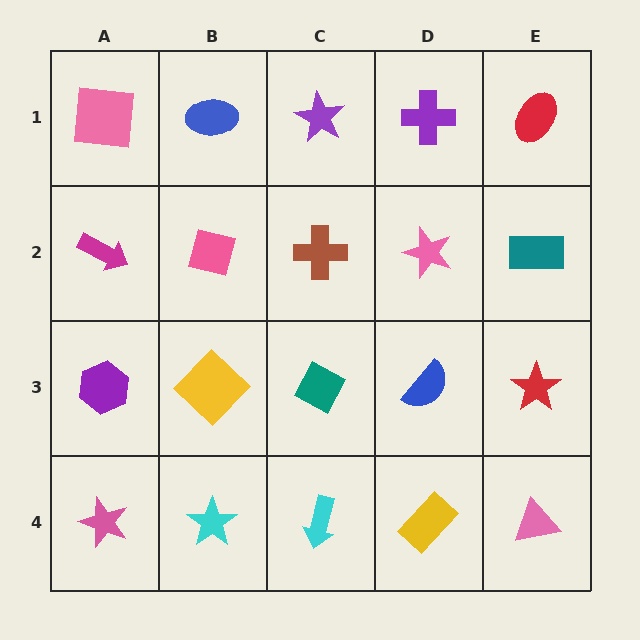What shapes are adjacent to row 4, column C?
A teal diamond (row 3, column C), a cyan star (row 4, column B), a yellow rectangle (row 4, column D).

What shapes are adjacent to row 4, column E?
A red star (row 3, column E), a yellow rectangle (row 4, column D).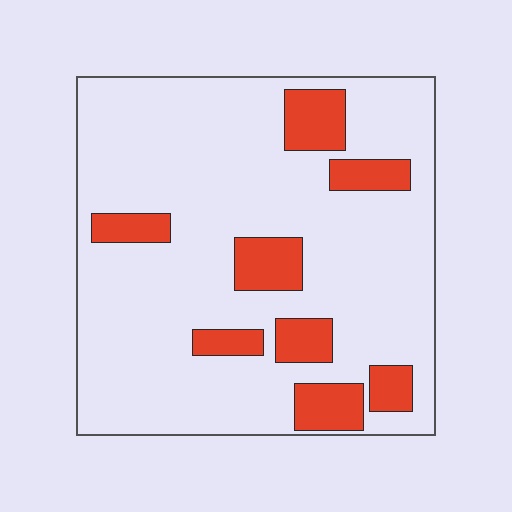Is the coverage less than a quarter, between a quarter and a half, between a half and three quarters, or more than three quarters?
Less than a quarter.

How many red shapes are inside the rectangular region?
8.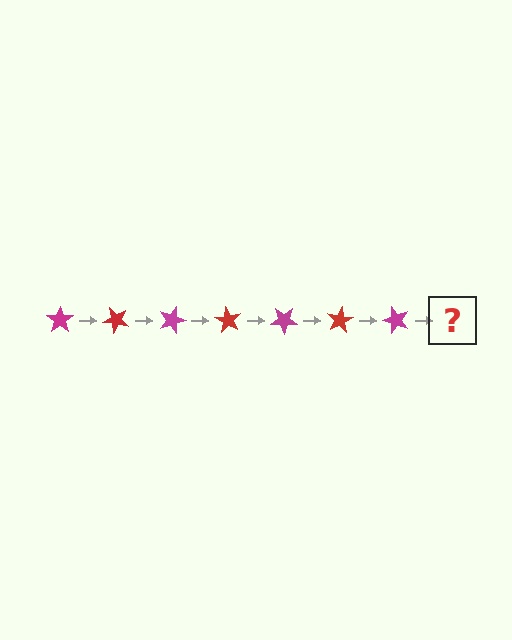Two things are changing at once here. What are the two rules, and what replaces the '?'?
The two rules are that it rotates 45 degrees each step and the color cycles through magenta and red. The '?' should be a red star, rotated 315 degrees from the start.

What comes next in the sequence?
The next element should be a red star, rotated 315 degrees from the start.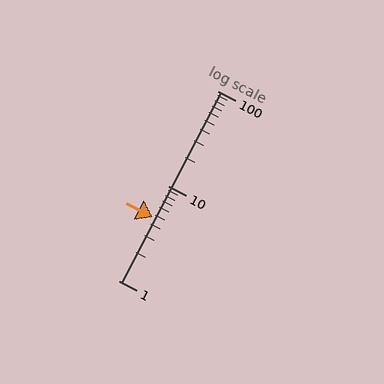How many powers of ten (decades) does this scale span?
The scale spans 2 decades, from 1 to 100.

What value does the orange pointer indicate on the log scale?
The pointer indicates approximately 4.7.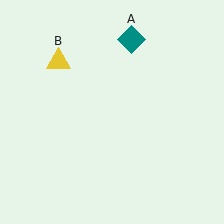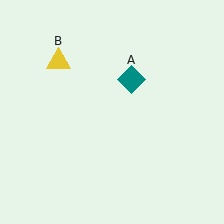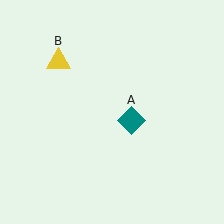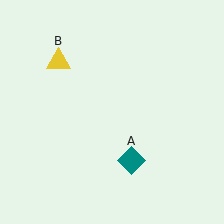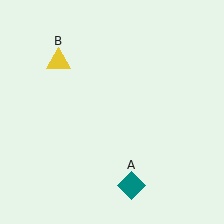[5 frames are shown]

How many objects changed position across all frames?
1 object changed position: teal diamond (object A).